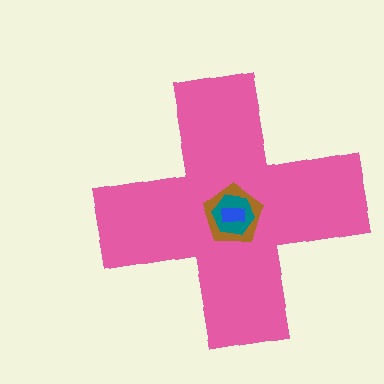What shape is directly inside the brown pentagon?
The teal hexagon.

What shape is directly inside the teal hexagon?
The blue rectangle.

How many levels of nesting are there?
4.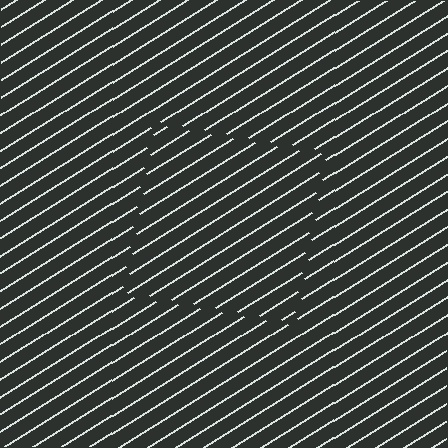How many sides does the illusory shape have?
4 sides — the line-ends trace a square.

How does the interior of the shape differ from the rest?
The interior of the shape contains the same grating, shifted by half a period — the contour is defined by the phase discontinuity where line-ends from the inner and outer gratings abut.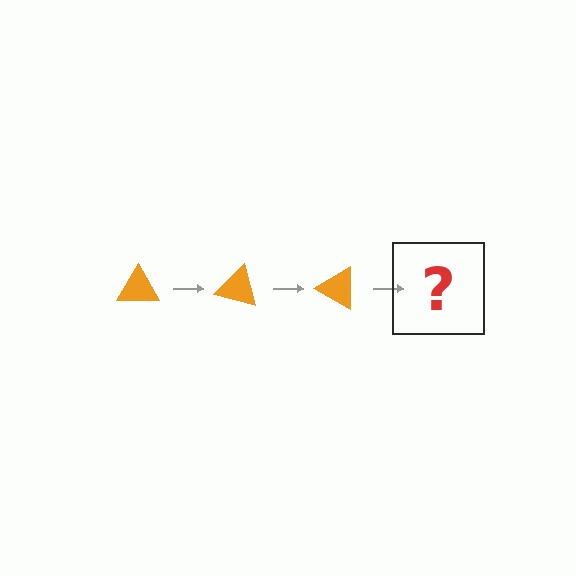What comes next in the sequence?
The next element should be an orange triangle rotated 45 degrees.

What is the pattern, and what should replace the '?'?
The pattern is that the triangle rotates 15 degrees each step. The '?' should be an orange triangle rotated 45 degrees.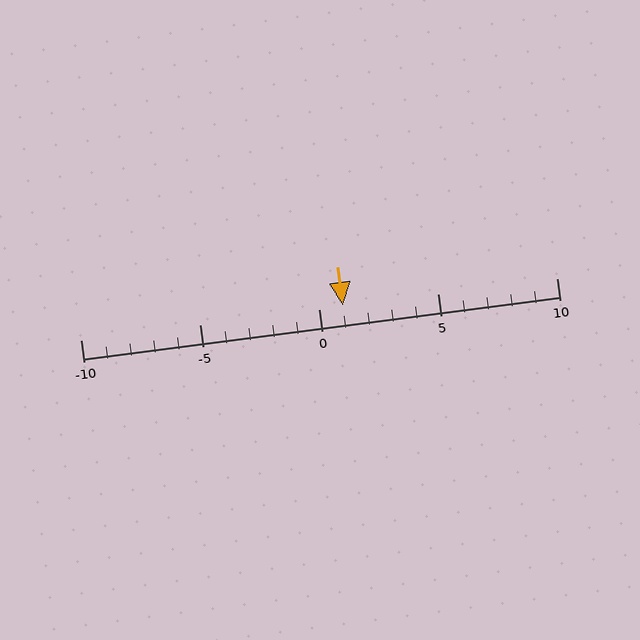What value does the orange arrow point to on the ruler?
The orange arrow points to approximately 1.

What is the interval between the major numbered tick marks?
The major tick marks are spaced 5 units apart.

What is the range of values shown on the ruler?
The ruler shows values from -10 to 10.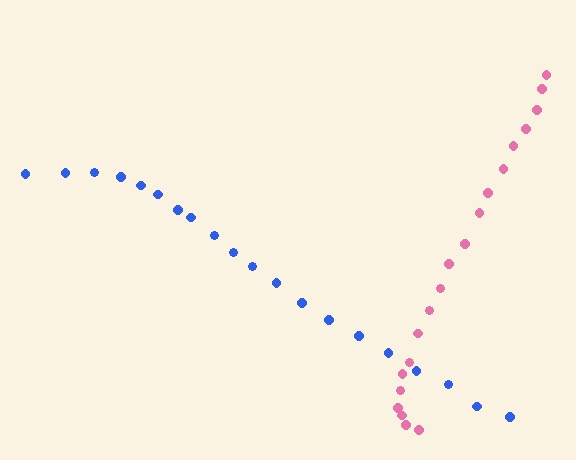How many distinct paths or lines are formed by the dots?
There are 2 distinct paths.